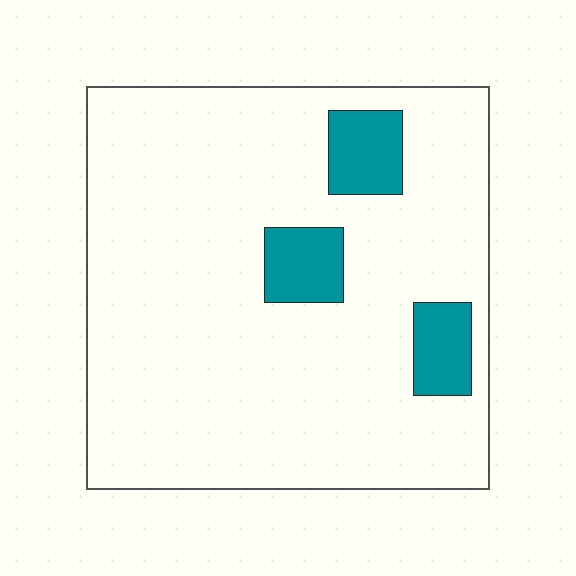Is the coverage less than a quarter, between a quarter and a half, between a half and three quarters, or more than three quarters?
Less than a quarter.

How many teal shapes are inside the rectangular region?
3.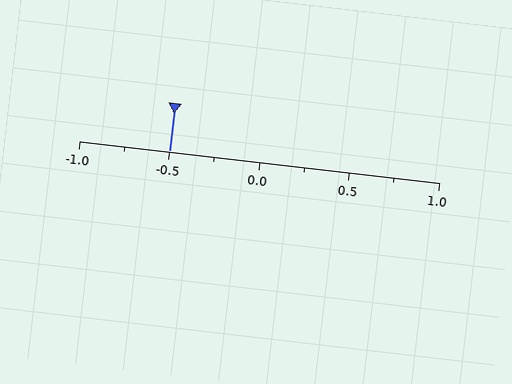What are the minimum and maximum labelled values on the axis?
The axis runs from -1.0 to 1.0.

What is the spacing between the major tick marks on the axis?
The major ticks are spaced 0.5 apart.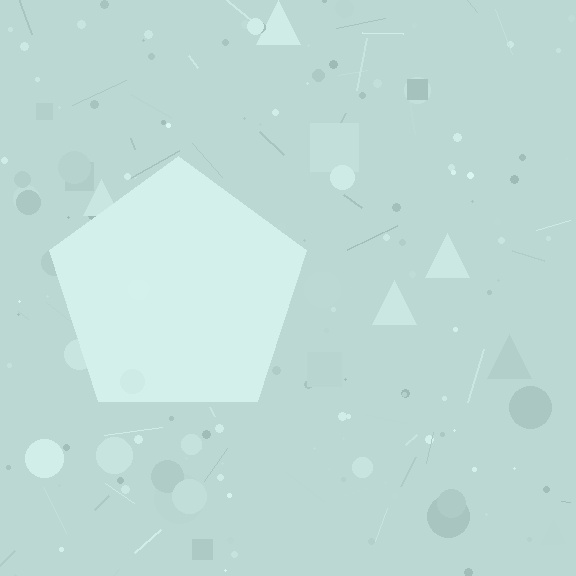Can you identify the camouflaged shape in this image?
The camouflaged shape is a pentagon.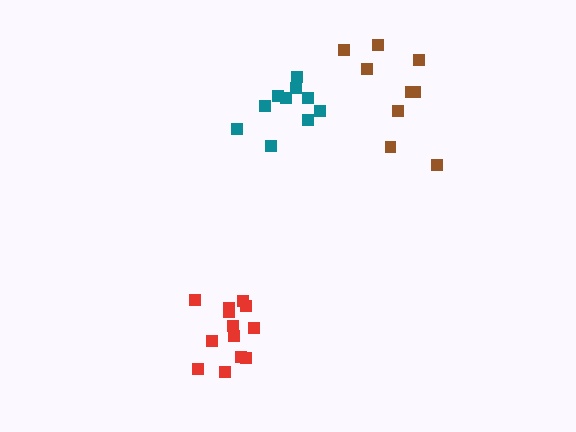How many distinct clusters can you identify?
There are 3 distinct clusters.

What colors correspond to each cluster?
The clusters are colored: teal, brown, red.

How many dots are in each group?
Group 1: 10 dots, Group 2: 9 dots, Group 3: 13 dots (32 total).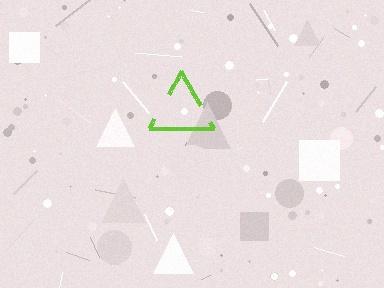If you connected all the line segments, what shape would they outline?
They would outline a triangle.